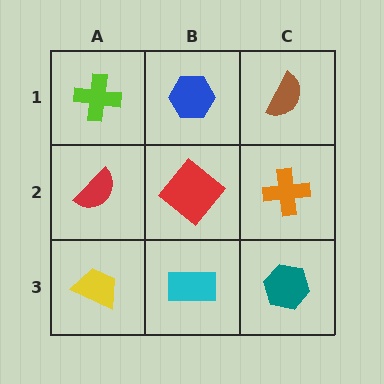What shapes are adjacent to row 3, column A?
A red semicircle (row 2, column A), a cyan rectangle (row 3, column B).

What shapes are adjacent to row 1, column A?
A red semicircle (row 2, column A), a blue hexagon (row 1, column B).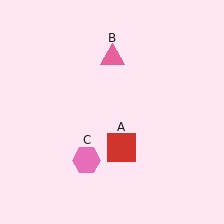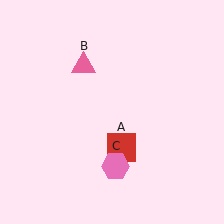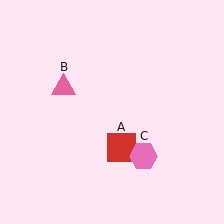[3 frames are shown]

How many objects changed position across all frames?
2 objects changed position: pink triangle (object B), pink hexagon (object C).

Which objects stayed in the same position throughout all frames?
Red square (object A) remained stationary.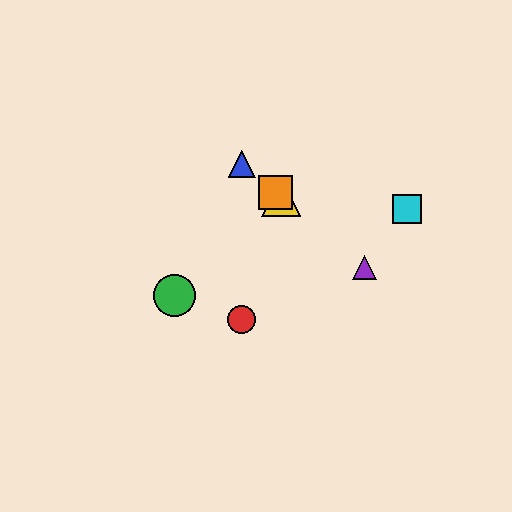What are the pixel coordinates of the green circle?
The green circle is at (175, 295).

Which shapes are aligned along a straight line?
The blue triangle, the yellow triangle, the purple triangle, the orange square are aligned along a straight line.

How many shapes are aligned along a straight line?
4 shapes (the blue triangle, the yellow triangle, the purple triangle, the orange square) are aligned along a straight line.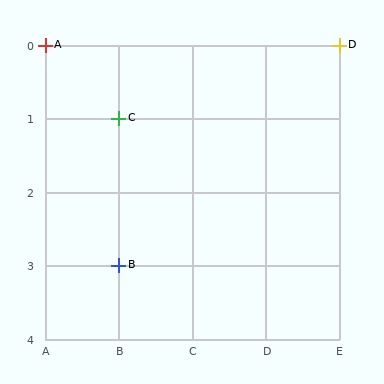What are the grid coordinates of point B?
Point B is at grid coordinates (B, 3).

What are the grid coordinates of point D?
Point D is at grid coordinates (E, 0).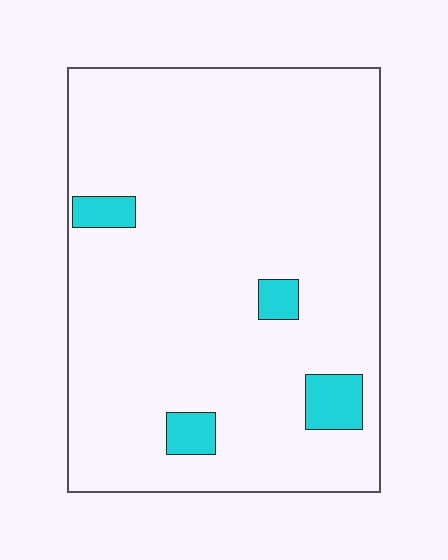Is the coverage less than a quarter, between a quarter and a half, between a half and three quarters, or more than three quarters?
Less than a quarter.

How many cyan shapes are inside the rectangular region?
4.